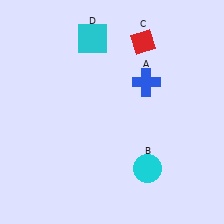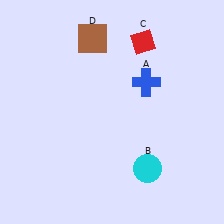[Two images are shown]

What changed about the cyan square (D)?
In Image 1, D is cyan. In Image 2, it changed to brown.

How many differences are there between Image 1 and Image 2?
There is 1 difference between the two images.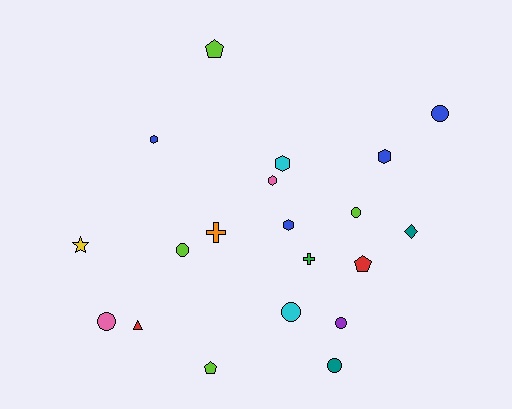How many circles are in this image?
There are 7 circles.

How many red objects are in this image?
There are 2 red objects.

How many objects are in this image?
There are 20 objects.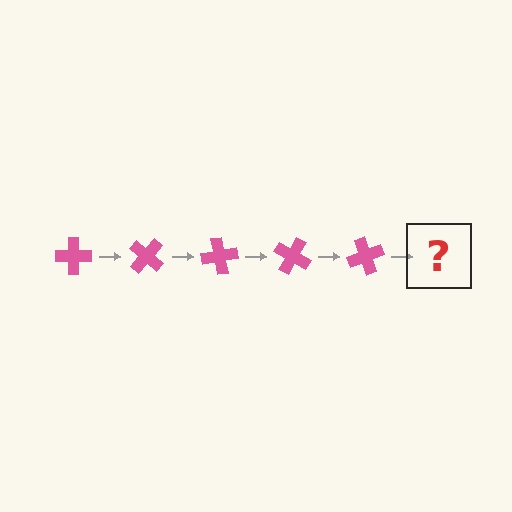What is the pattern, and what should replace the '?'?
The pattern is that the cross rotates 40 degrees each step. The '?' should be a pink cross rotated 200 degrees.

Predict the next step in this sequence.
The next step is a pink cross rotated 200 degrees.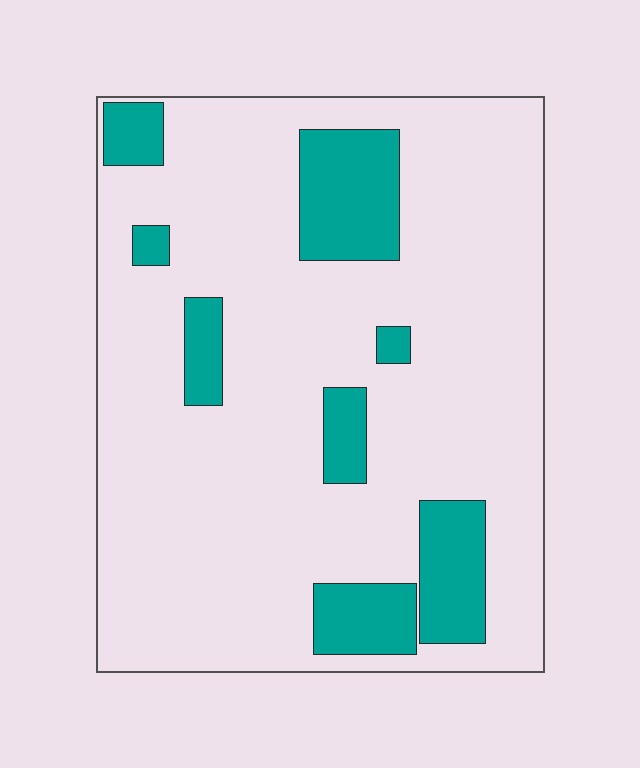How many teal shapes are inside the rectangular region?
8.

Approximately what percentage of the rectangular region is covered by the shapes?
Approximately 20%.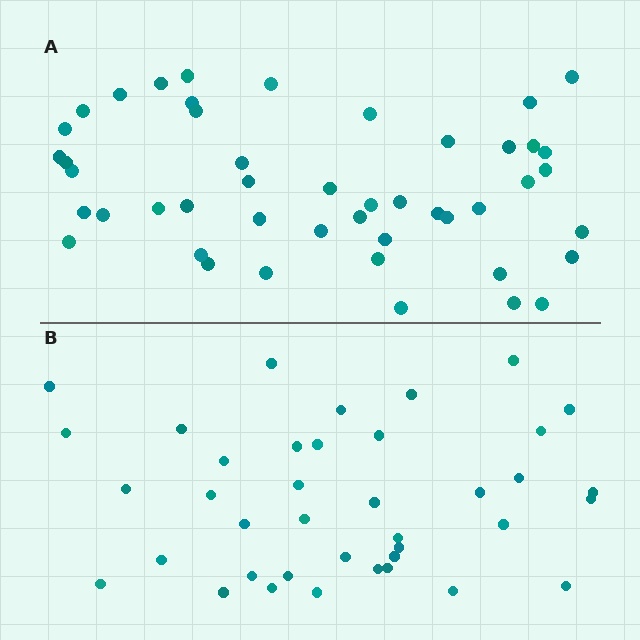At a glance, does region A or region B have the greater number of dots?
Region A (the top region) has more dots.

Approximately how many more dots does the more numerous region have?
Region A has roughly 8 or so more dots than region B.